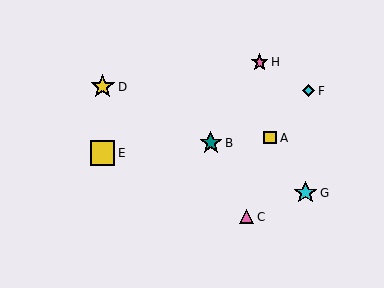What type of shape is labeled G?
Shape G is a cyan star.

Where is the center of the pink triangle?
The center of the pink triangle is at (247, 217).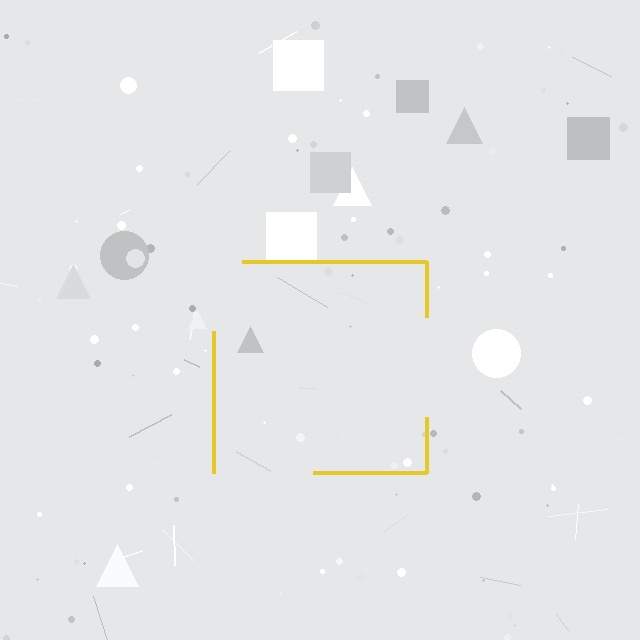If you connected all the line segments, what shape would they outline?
They would outline a square.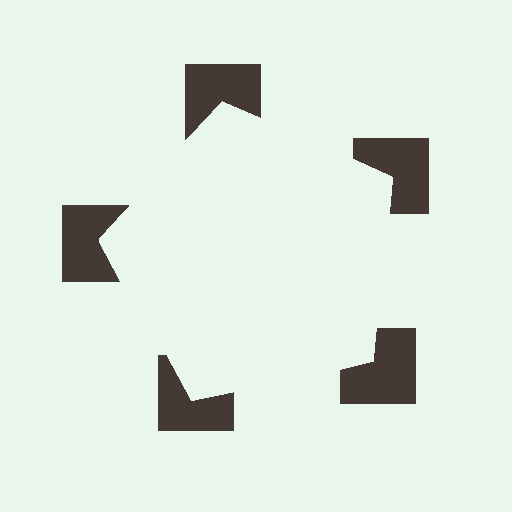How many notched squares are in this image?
There are 5 — one at each vertex of the illusory pentagon.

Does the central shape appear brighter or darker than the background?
It typically appears slightly brighter than the background, even though no actual brightness change is drawn.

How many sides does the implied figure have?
5 sides.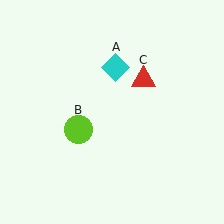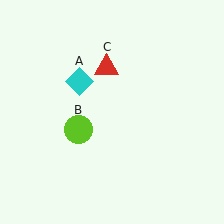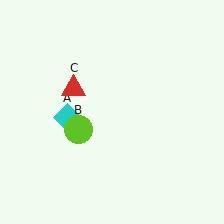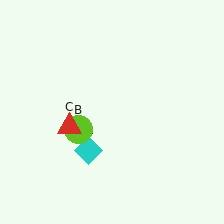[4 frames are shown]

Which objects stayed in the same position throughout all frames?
Lime circle (object B) remained stationary.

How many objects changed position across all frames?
2 objects changed position: cyan diamond (object A), red triangle (object C).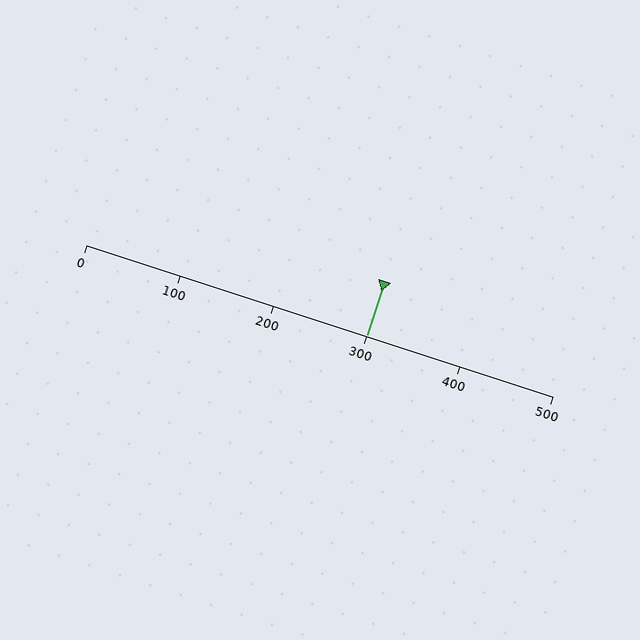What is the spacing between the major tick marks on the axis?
The major ticks are spaced 100 apart.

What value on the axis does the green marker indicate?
The marker indicates approximately 300.